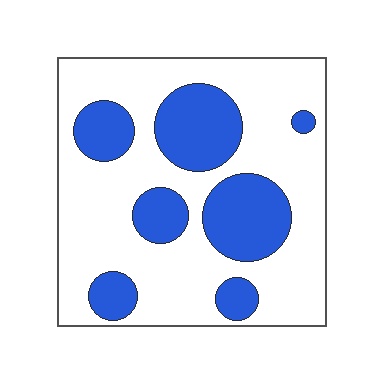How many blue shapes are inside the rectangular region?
7.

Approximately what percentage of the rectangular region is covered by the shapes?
Approximately 30%.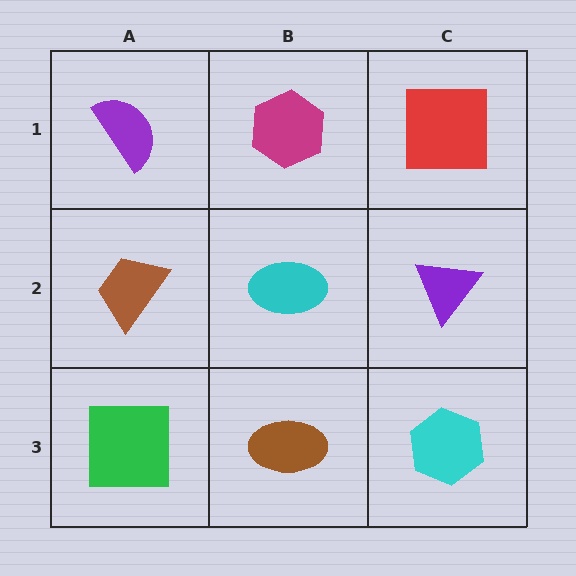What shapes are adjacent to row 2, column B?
A magenta hexagon (row 1, column B), a brown ellipse (row 3, column B), a brown trapezoid (row 2, column A), a purple triangle (row 2, column C).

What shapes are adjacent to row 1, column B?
A cyan ellipse (row 2, column B), a purple semicircle (row 1, column A), a red square (row 1, column C).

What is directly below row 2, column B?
A brown ellipse.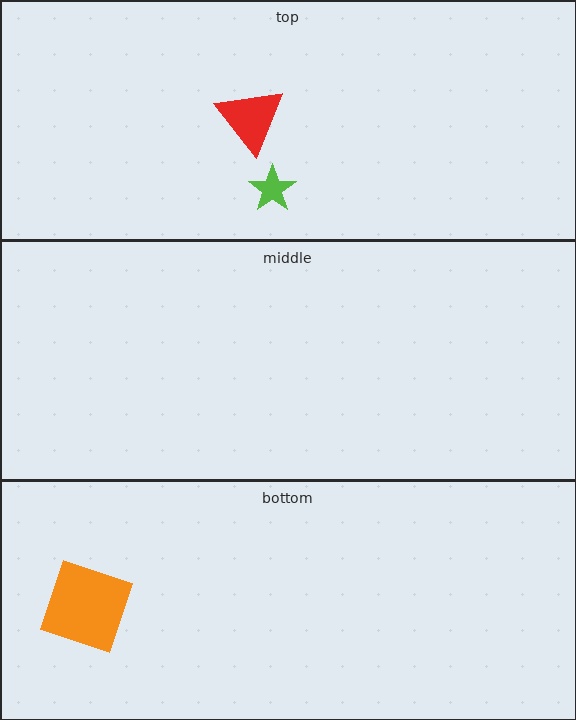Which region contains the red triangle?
The top region.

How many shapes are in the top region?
2.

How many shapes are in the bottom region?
1.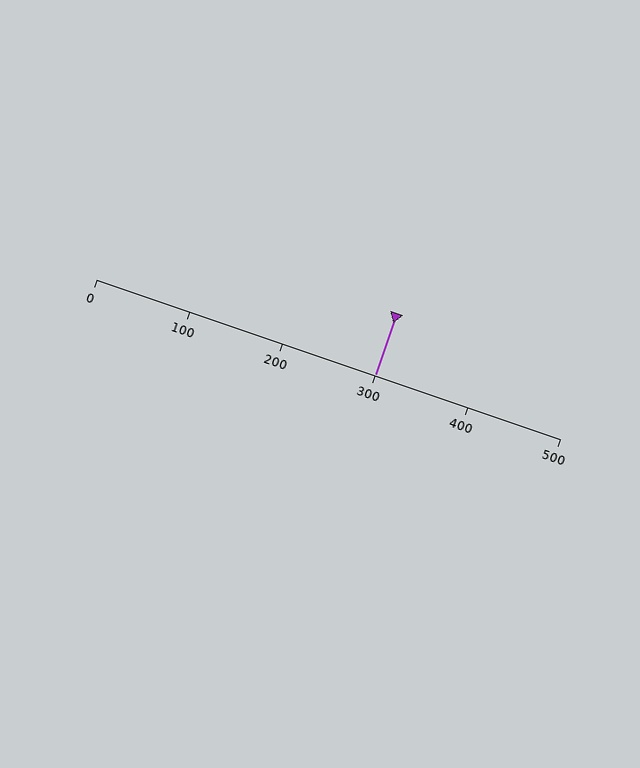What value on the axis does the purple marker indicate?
The marker indicates approximately 300.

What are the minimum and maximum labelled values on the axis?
The axis runs from 0 to 500.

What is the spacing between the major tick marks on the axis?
The major ticks are spaced 100 apart.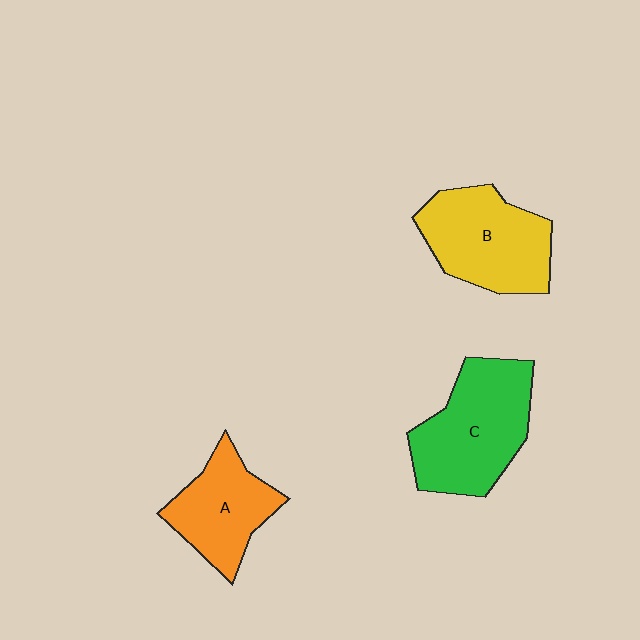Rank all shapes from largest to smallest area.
From largest to smallest: C (green), B (yellow), A (orange).